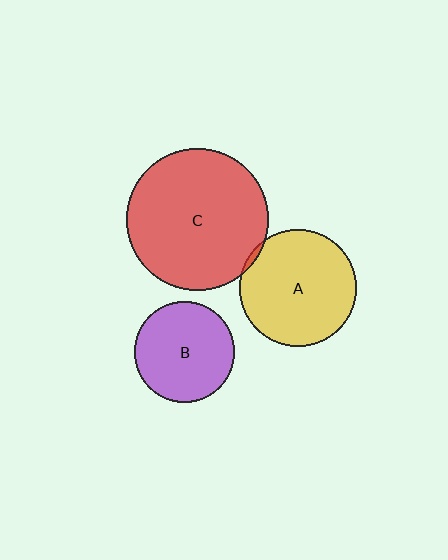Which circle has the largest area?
Circle C (red).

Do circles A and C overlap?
Yes.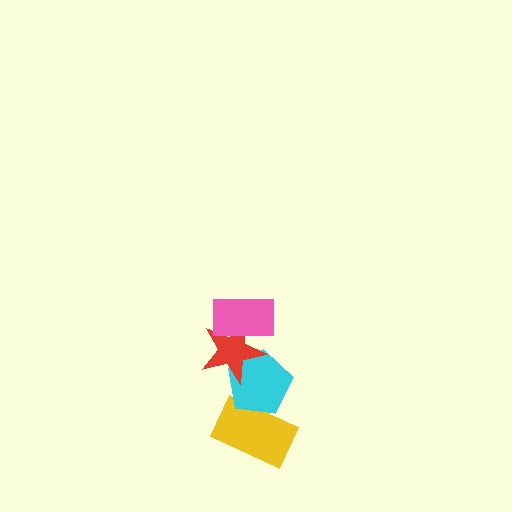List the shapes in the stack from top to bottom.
From top to bottom: the pink rectangle, the red star, the cyan pentagon, the yellow rectangle.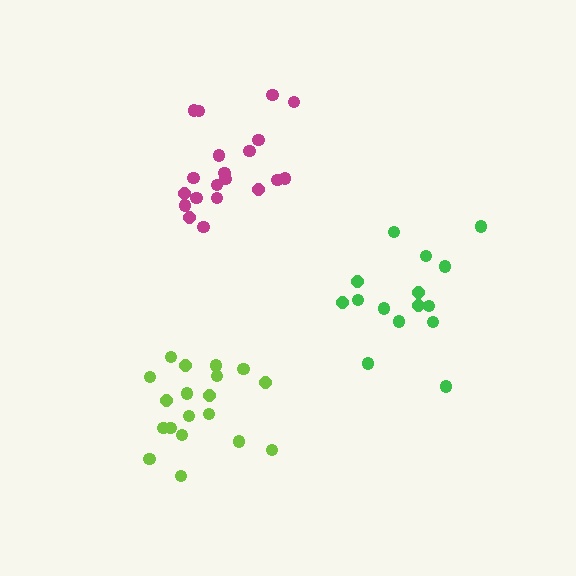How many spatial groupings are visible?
There are 3 spatial groupings.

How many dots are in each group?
Group 1: 15 dots, Group 2: 19 dots, Group 3: 20 dots (54 total).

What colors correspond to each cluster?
The clusters are colored: green, lime, magenta.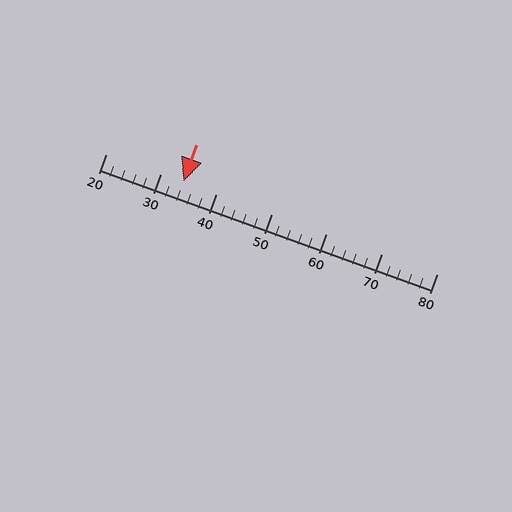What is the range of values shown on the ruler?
The ruler shows values from 20 to 80.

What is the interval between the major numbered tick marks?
The major tick marks are spaced 10 units apart.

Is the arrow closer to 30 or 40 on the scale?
The arrow is closer to 30.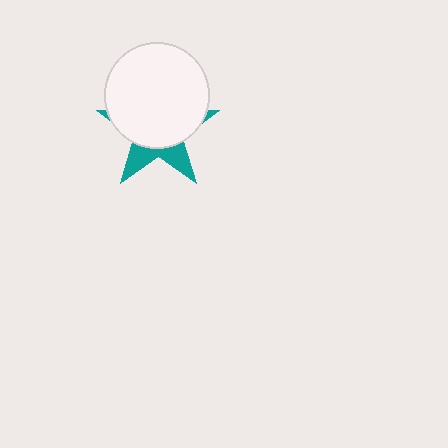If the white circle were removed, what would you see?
You would see the complete teal star.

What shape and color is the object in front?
The object in front is a white circle.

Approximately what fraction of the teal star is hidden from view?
Roughly 69% of the teal star is hidden behind the white circle.